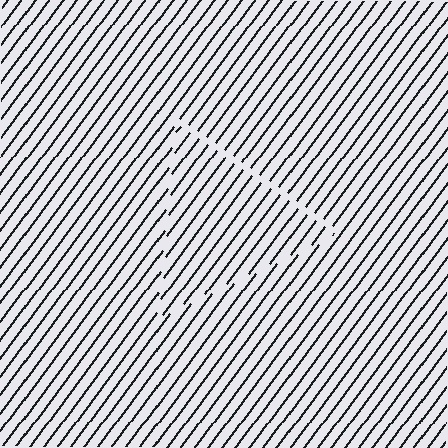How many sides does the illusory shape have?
3 sides — the line-ends trace a triangle.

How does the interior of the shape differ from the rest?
The interior of the shape contains the same grating, shifted by half a period — the contour is defined by the phase discontinuity where line-ends from the inner and outer gratings abut.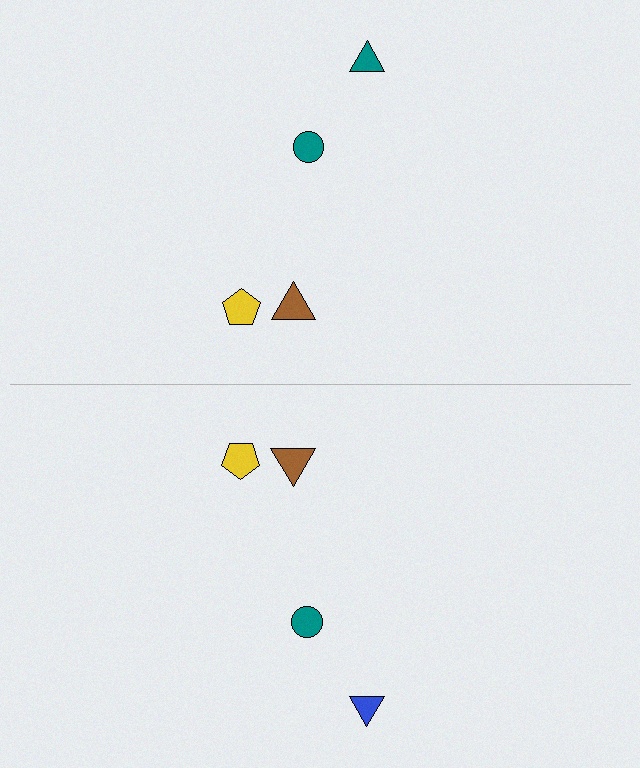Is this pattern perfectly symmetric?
No, the pattern is not perfectly symmetric. The blue triangle on the bottom side breaks the symmetry — its mirror counterpart is teal.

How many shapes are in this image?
There are 8 shapes in this image.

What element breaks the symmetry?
The blue triangle on the bottom side breaks the symmetry — its mirror counterpart is teal.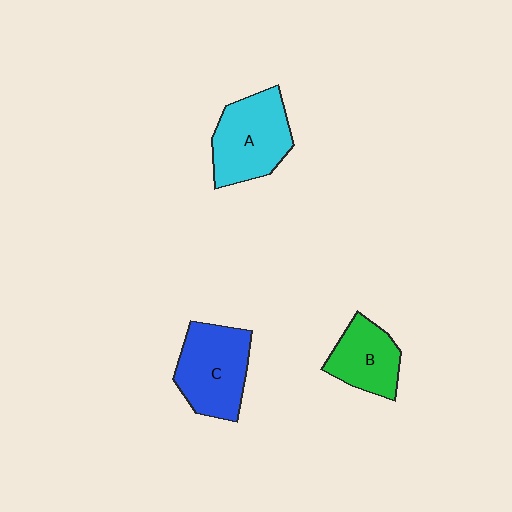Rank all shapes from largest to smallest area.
From largest to smallest: A (cyan), C (blue), B (green).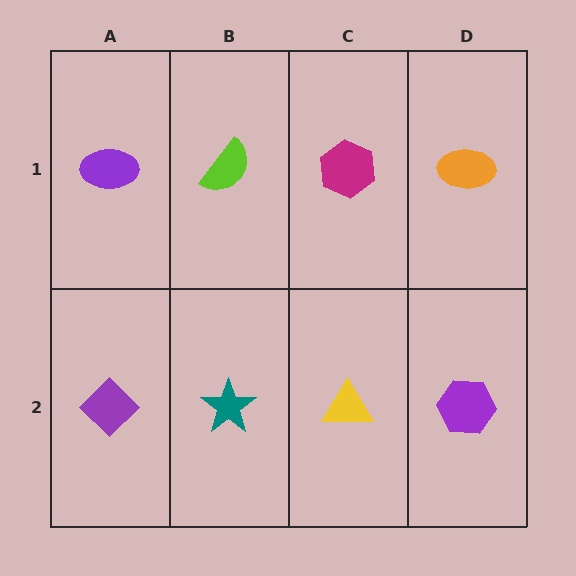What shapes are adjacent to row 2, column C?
A magenta hexagon (row 1, column C), a teal star (row 2, column B), a purple hexagon (row 2, column D).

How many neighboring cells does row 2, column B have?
3.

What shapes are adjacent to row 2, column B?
A lime semicircle (row 1, column B), a purple diamond (row 2, column A), a yellow triangle (row 2, column C).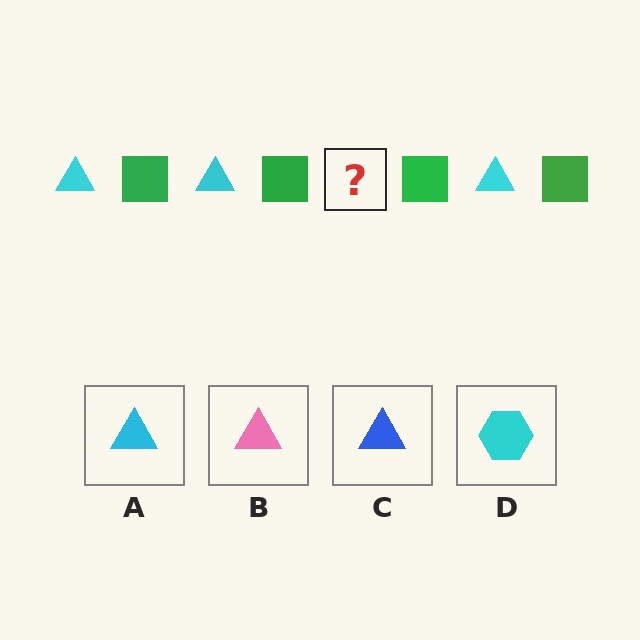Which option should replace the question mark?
Option A.